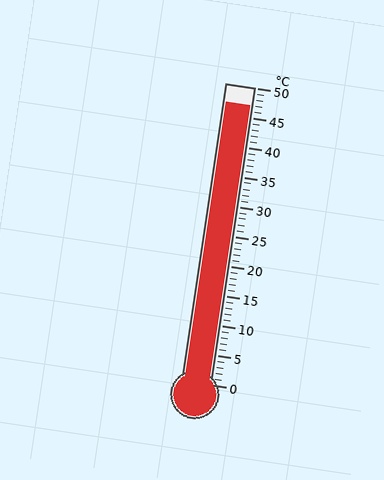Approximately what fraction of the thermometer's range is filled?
The thermometer is filled to approximately 95% of its range.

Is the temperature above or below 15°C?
The temperature is above 15°C.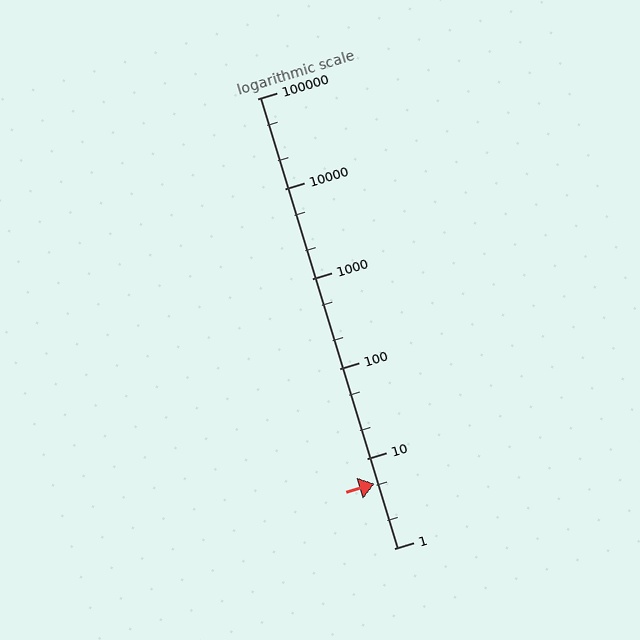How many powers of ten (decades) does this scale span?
The scale spans 5 decades, from 1 to 100000.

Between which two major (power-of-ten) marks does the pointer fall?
The pointer is between 1 and 10.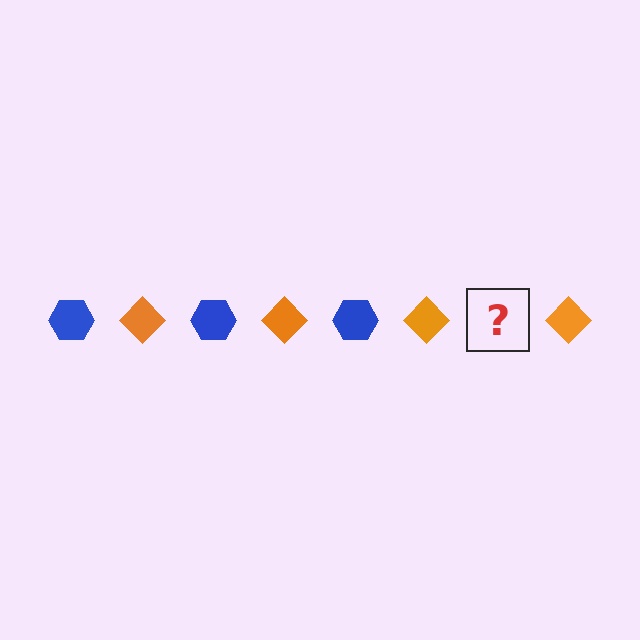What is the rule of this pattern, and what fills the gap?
The rule is that the pattern alternates between blue hexagon and orange diamond. The gap should be filled with a blue hexagon.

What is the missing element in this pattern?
The missing element is a blue hexagon.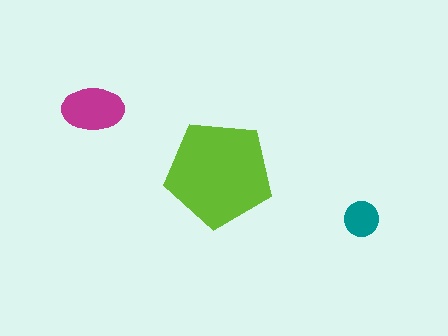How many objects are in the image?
There are 3 objects in the image.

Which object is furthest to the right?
The teal circle is rightmost.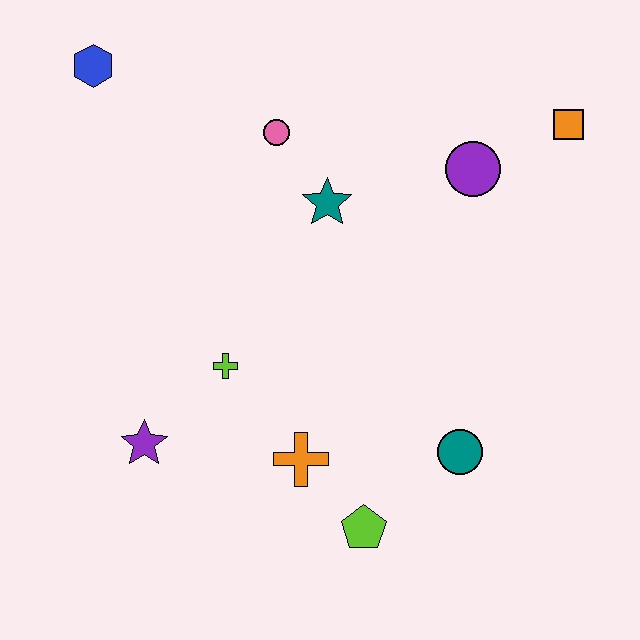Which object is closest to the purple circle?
The orange square is closest to the purple circle.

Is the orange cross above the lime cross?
No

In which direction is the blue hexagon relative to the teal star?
The blue hexagon is to the left of the teal star.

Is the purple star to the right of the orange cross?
No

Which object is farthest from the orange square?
The purple star is farthest from the orange square.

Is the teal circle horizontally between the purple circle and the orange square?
No